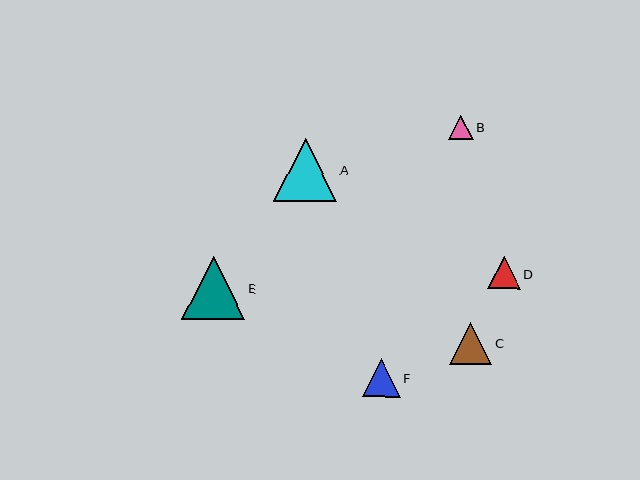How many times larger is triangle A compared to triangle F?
Triangle A is approximately 1.7 times the size of triangle F.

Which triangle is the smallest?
Triangle B is the smallest with a size of approximately 24 pixels.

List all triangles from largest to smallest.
From largest to smallest: E, A, C, F, D, B.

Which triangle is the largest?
Triangle E is the largest with a size of approximately 63 pixels.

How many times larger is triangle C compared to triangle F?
Triangle C is approximately 1.1 times the size of triangle F.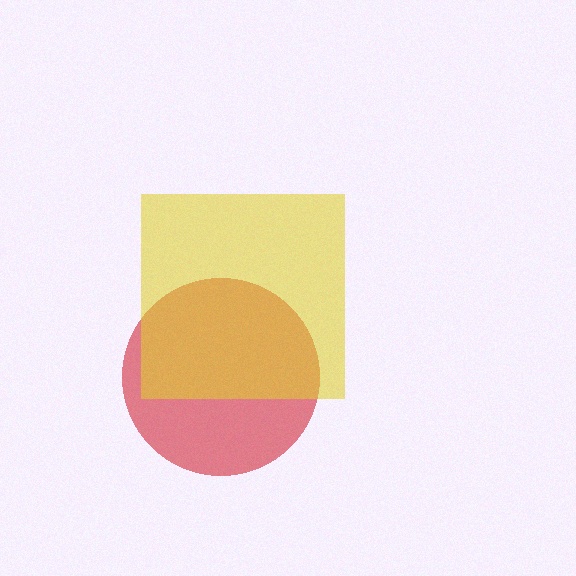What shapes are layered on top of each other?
The layered shapes are: a red circle, a yellow square.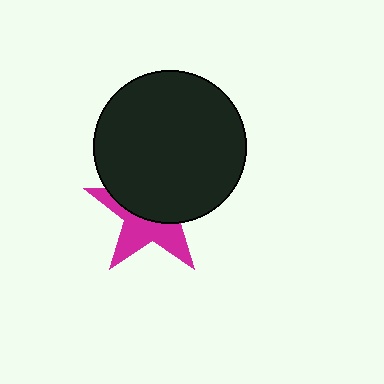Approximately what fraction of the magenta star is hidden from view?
Roughly 57% of the magenta star is hidden behind the black circle.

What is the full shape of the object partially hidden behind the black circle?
The partially hidden object is a magenta star.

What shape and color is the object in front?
The object in front is a black circle.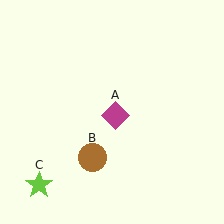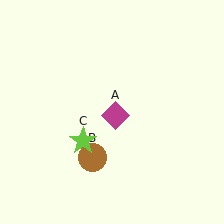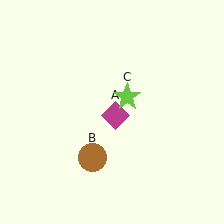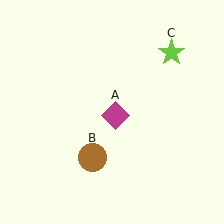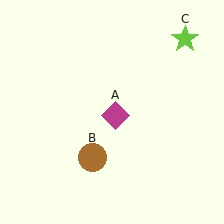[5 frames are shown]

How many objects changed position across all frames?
1 object changed position: lime star (object C).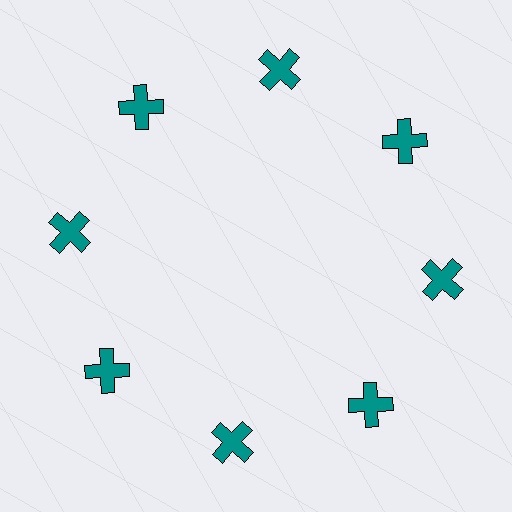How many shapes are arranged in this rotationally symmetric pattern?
There are 8 shapes, arranged in 8 groups of 1.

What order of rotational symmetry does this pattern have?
This pattern has 8-fold rotational symmetry.